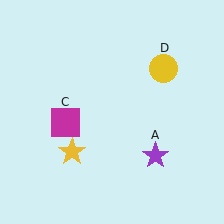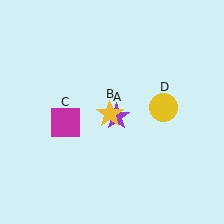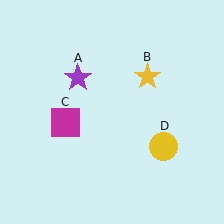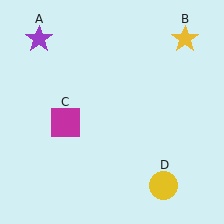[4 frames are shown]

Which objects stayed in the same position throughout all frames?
Magenta square (object C) remained stationary.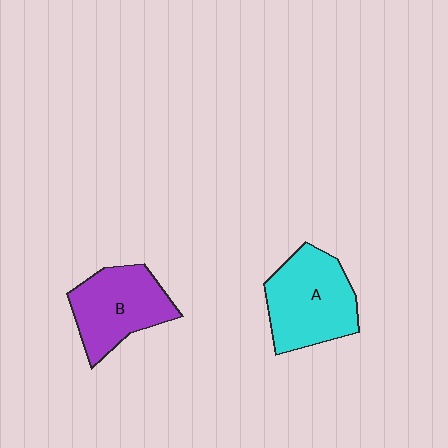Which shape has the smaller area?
Shape B (purple).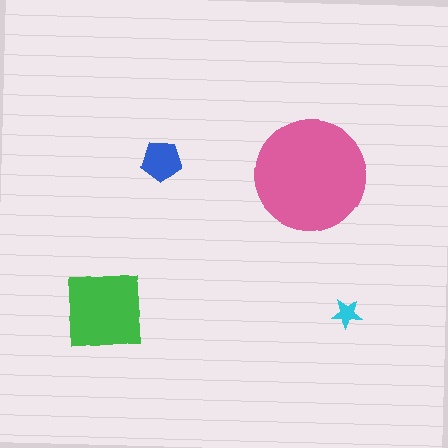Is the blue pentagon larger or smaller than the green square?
Smaller.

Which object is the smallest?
The cyan star.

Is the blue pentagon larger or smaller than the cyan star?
Larger.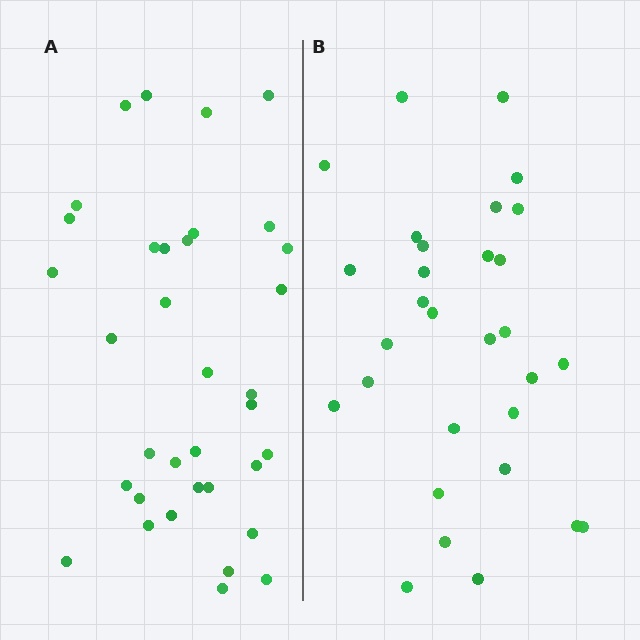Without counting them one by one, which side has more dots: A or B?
Region A (the left region) has more dots.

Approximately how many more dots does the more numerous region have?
Region A has about 5 more dots than region B.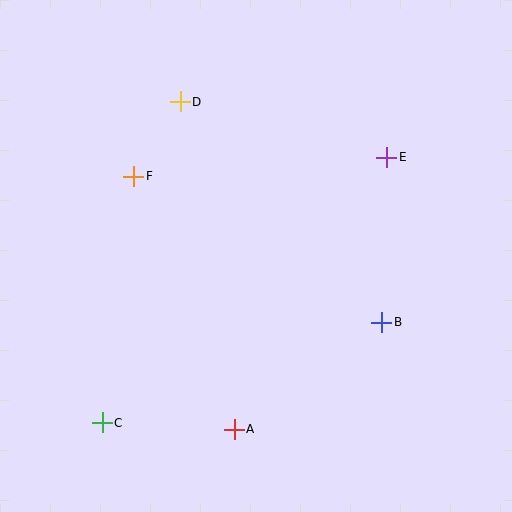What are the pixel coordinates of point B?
Point B is at (382, 322).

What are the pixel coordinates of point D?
Point D is at (180, 102).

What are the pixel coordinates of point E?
Point E is at (387, 157).